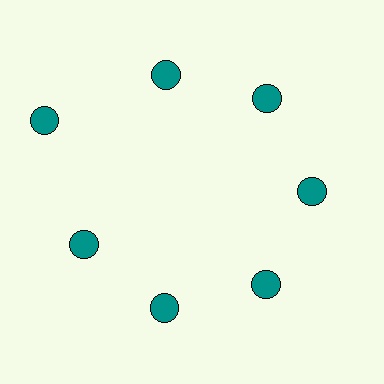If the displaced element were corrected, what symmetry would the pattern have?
It would have 7-fold rotational symmetry — the pattern would map onto itself every 51 degrees.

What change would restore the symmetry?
The symmetry would be restored by moving it inward, back onto the ring so that all 7 circles sit at equal angles and equal distance from the center.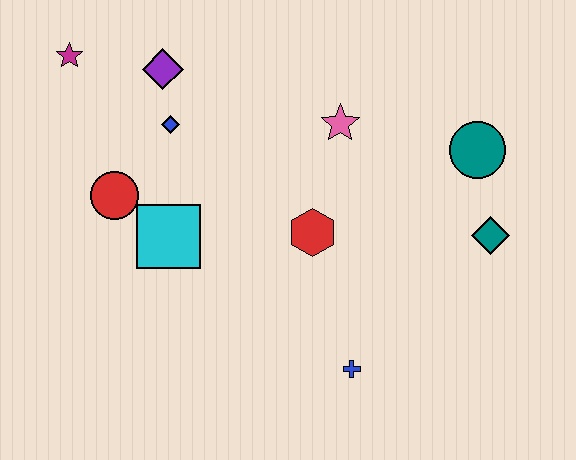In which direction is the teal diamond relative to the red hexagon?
The teal diamond is to the right of the red hexagon.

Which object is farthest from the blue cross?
The magenta star is farthest from the blue cross.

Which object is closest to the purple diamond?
The blue diamond is closest to the purple diamond.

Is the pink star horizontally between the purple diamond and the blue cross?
Yes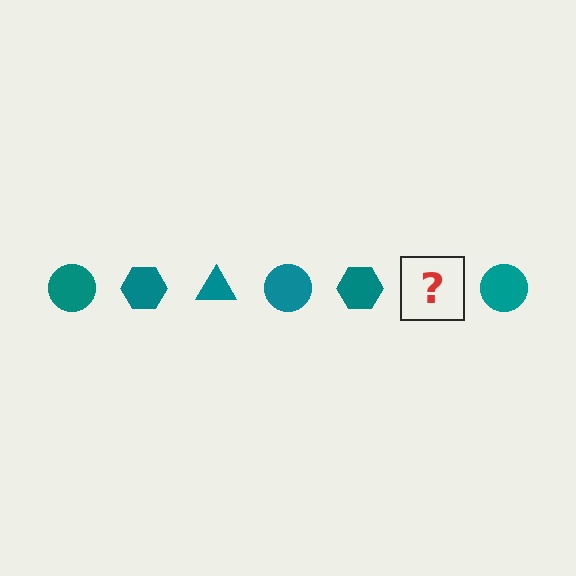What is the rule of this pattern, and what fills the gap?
The rule is that the pattern cycles through circle, hexagon, triangle shapes in teal. The gap should be filled with a teal triangle.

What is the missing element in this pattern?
The missing element is a teal triangle.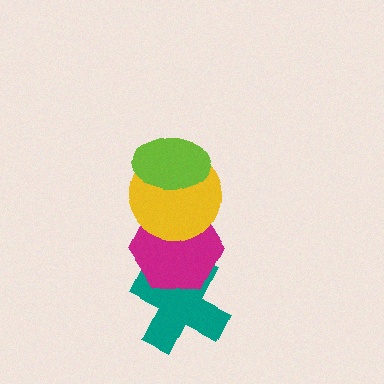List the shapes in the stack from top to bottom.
From top to bottom: the lime ellipse, the yellow circle, the magenta hexagon, the teal cross.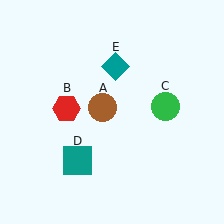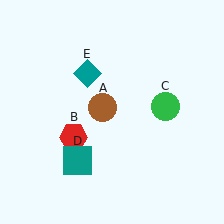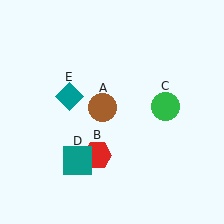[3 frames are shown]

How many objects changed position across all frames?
2 objects changed position: red hexagon (object B), teal diamond (object E).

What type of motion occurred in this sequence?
The red hexagon (object B), teal diamond (object E) rotated counterclockwise around the center of the scene.